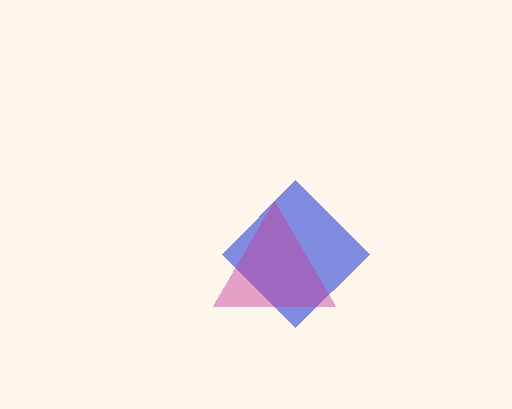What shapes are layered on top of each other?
The layered shapes are: a blue diamond, a magenta triangle.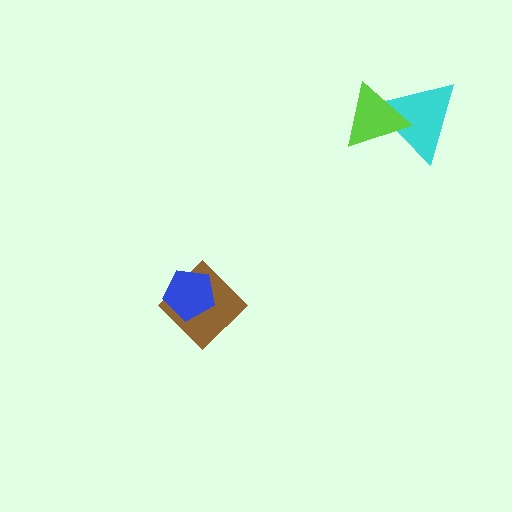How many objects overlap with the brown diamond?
1 object overlaps with the brown diamond.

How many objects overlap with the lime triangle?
1 object overlaps with the lime triangle.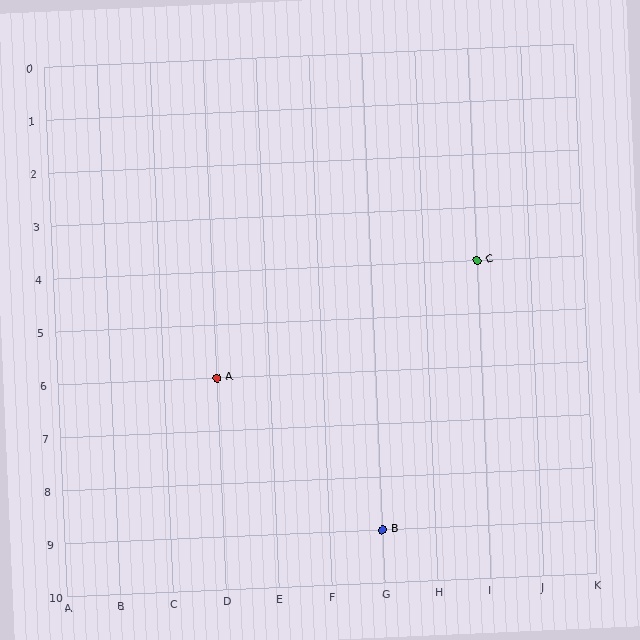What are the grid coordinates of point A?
Point A is at grid coordinates (D, 6).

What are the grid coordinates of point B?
Point B is at grid coordinates (G, 9).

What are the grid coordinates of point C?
Point C is at grid coordinates (I, 4).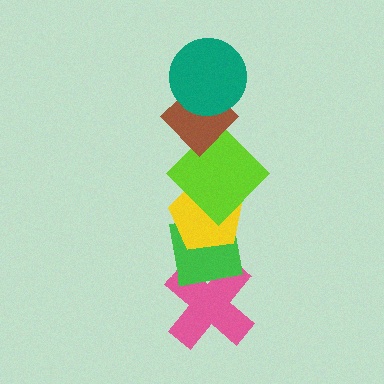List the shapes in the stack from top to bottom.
From top to bottom: the teal circle, the brown diamond, the lime diamond, the yellow pentagon, the green square, the pink cross.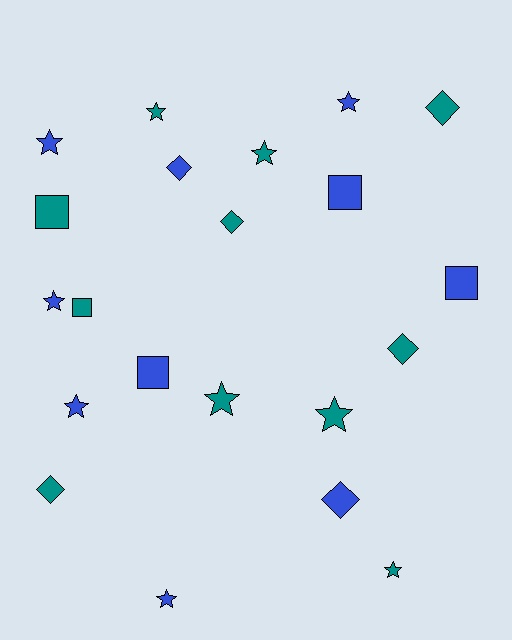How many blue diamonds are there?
There are 2 blue diamonds.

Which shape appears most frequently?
Star, with 10 objects.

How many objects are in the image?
There are 21 objects.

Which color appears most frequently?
Teal, with 11 objects.